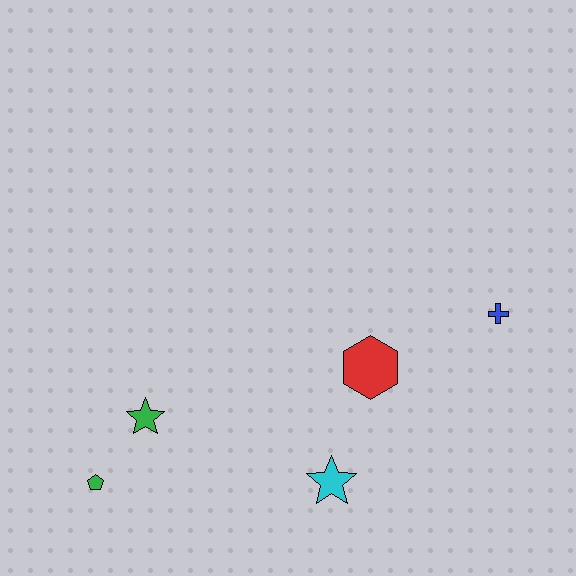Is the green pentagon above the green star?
No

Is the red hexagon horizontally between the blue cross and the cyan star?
Yes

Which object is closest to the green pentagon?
The green star is closest to the green pentagon.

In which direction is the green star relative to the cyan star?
The green star is to the left of the cyan star.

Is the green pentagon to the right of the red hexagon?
No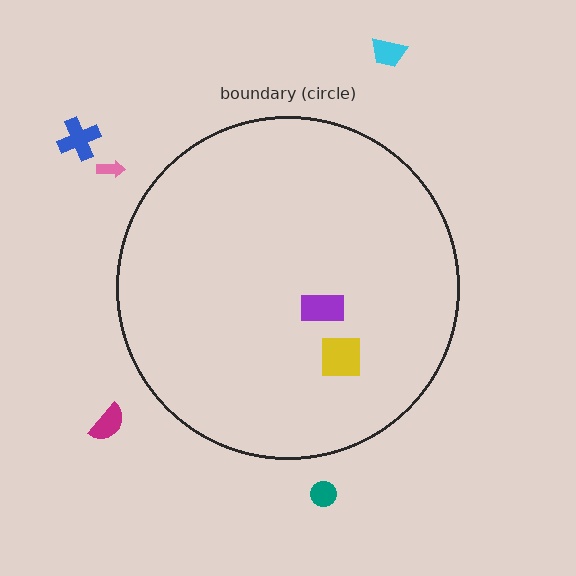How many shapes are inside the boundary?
2 inside, 5 outside.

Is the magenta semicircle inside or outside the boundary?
Outside.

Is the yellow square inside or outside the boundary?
Inside.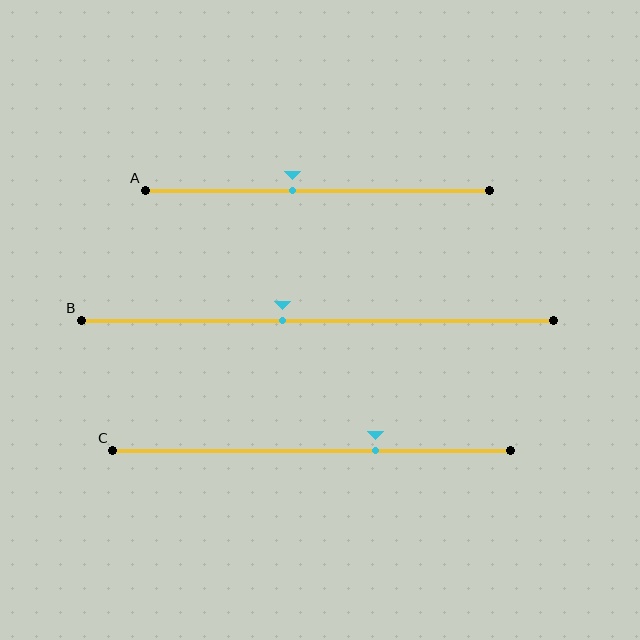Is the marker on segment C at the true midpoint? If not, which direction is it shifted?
No, the marker on segment C is shifted to the right by about 16% of the segment length.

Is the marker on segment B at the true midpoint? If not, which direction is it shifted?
No, the marker on segment B is shifted to the left by about 7% of the segment length.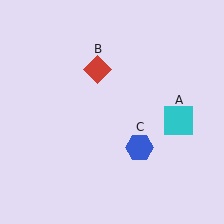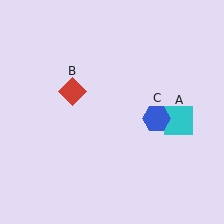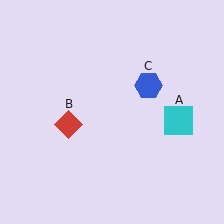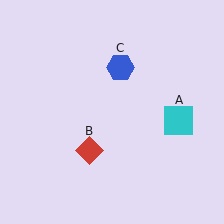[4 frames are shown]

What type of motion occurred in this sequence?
The red diamond (object B), blue hexagon (object C) rotated counterclockwise around the center of the scene.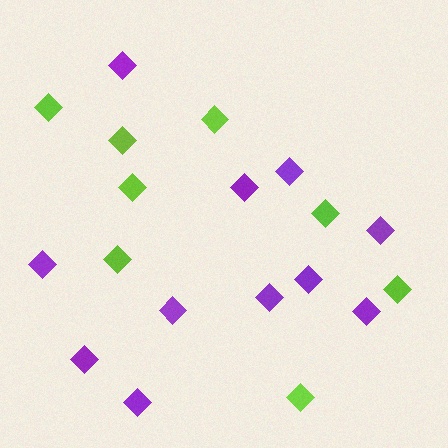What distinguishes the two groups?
There are 2 groups: one group of lime diamonds (8) and one group of purple diamonds (11).